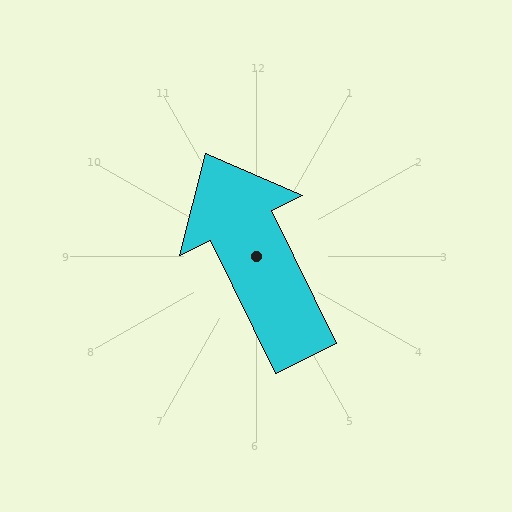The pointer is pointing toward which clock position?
Roughly 11 o'clock.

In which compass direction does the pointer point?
Northwest.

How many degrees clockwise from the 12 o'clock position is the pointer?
Approximately 334 degrees.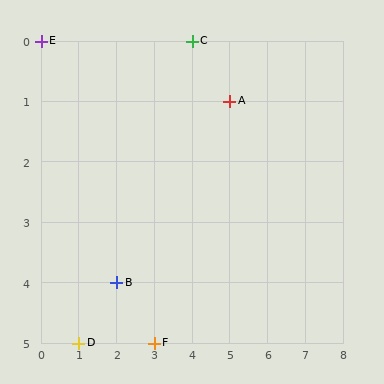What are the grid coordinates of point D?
Point D is at grid coordinates (1, 5).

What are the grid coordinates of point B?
Point B is at grid coordinates (2, 4).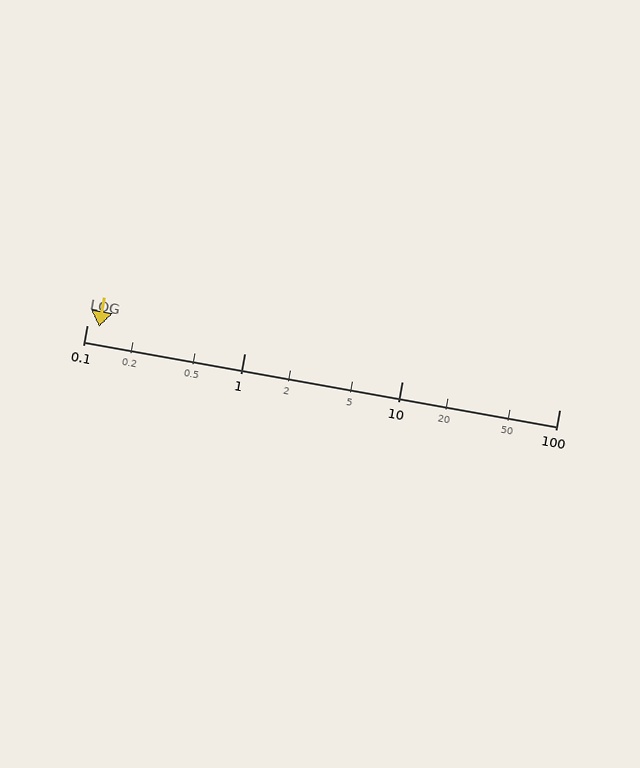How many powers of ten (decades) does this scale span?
The scale spans 3 decades, from 0.1 to 100.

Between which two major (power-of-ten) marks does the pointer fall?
The pointer is between 0.1 and 1.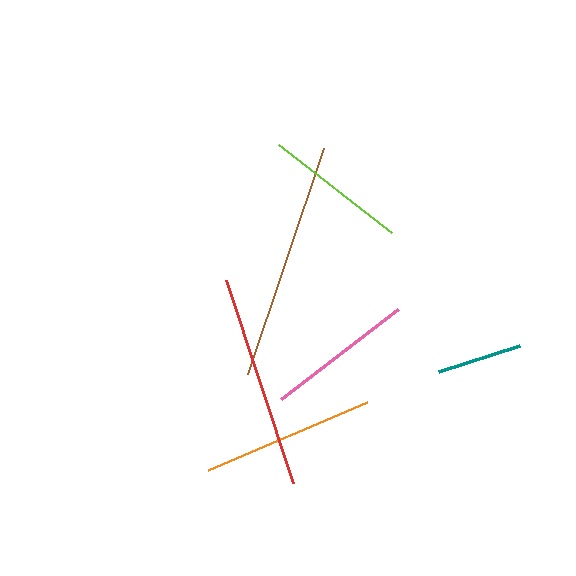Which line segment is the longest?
The brown line is the longest at approximately 239 pixels.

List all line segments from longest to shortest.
From longest to shortest: brown, red, orange, pink, lime, teal.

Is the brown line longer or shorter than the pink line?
The brown line is longer than the pink line.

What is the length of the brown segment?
The brown segment is approximately 239 pixels long.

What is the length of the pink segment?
The pink segment is approximately 148 pixels long.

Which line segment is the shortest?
The teal line is the shortest at approximately 85 pixels.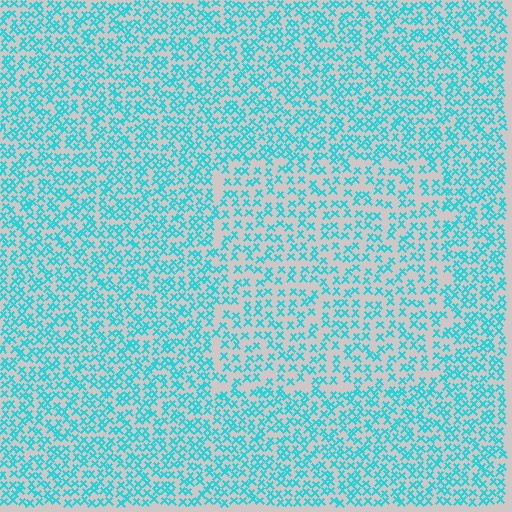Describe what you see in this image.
The image contains small cyan elements arranged at two different densities. A rectangle-shaped region is visible where the elements are less densely packed than the surrounding area.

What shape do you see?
I see a rectangle.